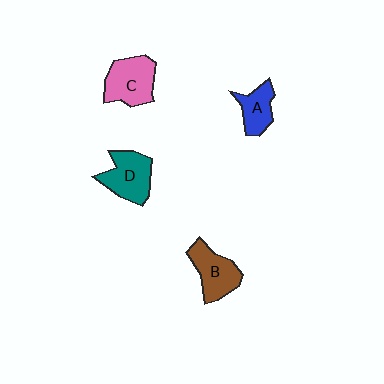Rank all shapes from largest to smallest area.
From largest to smallest: C (pink), D (teal), B (brown), A (blue).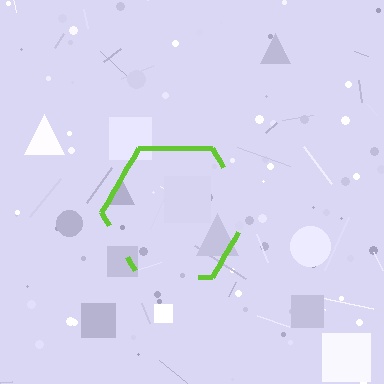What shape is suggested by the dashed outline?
The dashed outline suggests a hexagon.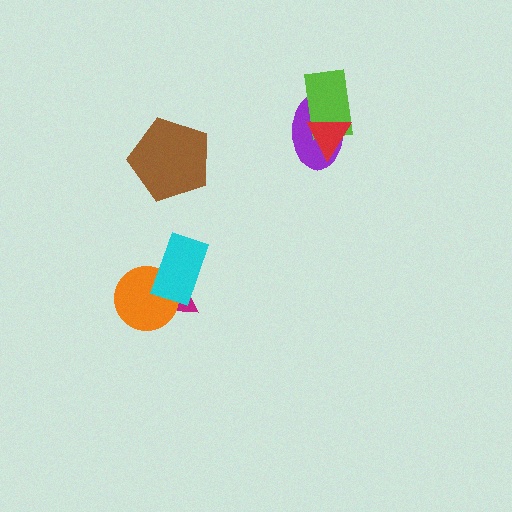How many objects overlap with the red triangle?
2 objects overlap with the red triangle.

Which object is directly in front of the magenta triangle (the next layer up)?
The orange circle is directly in front of the magenta triangle.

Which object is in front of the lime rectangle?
The red triangle is in front of the lime rectangle.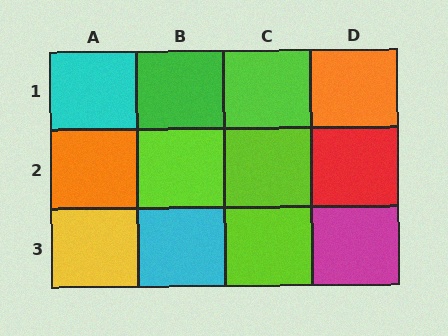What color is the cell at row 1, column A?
Cyan.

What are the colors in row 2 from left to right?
Orange, lime, lime, red.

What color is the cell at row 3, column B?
Cyan.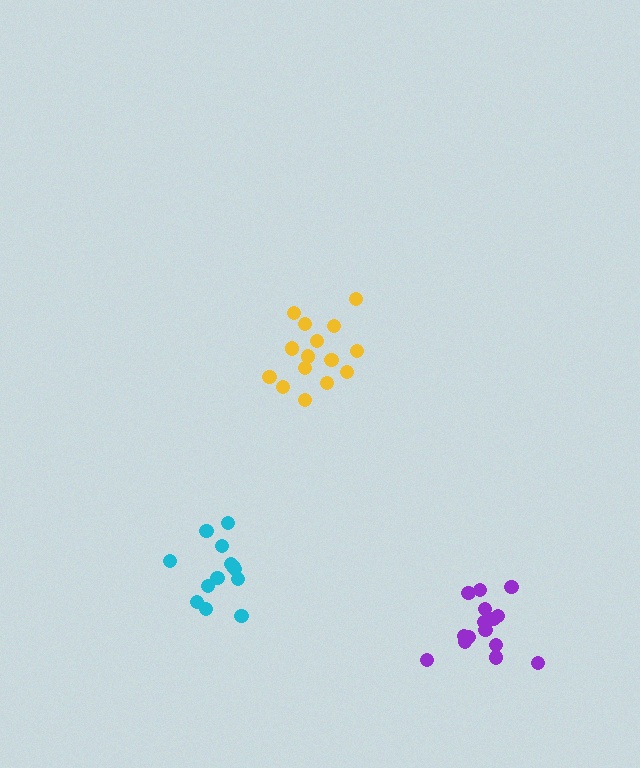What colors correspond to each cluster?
The clusters are colored: cyan, yellow, purple.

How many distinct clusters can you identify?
There are 3 distinct clusters.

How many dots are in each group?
Group 1: 13 dots, Group 2: 15 dots, Group 3: 15 dots (43 total).